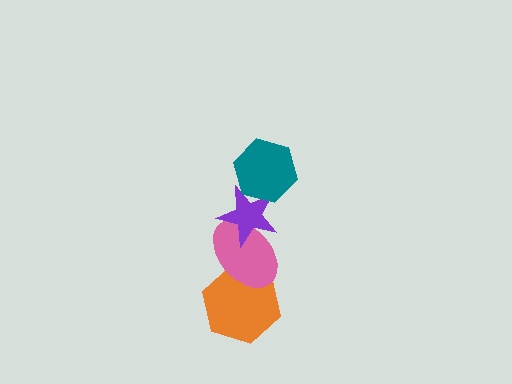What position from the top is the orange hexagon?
The orange hexagon is 4th from the top.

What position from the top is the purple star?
The purple star is 2nd from the top.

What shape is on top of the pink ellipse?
The purple star is on top of the pink ellipse.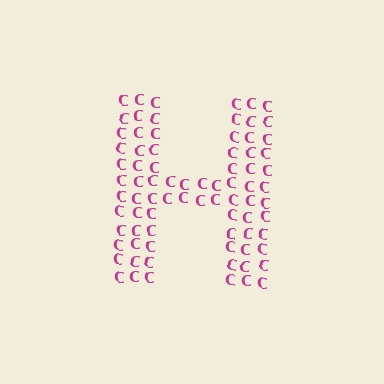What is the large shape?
The large shape is the letter H.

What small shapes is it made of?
It is made of small letter C's.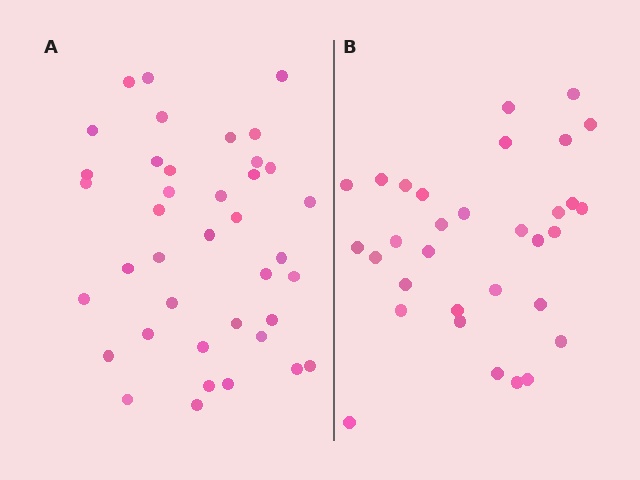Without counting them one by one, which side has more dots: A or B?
Region A (the left region) has more dots.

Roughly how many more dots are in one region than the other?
Region A has roughly 8 or so more dots than region B.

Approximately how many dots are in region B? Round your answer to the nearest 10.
About 30 dots. (The exact count is 32, which rounds to 30.)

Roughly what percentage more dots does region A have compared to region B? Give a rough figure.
About 20% more.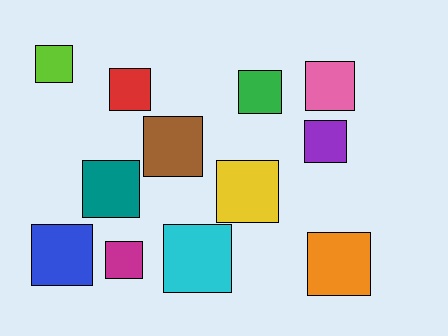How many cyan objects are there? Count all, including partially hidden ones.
There is 1 cyan object.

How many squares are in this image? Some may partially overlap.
There are 12 squares.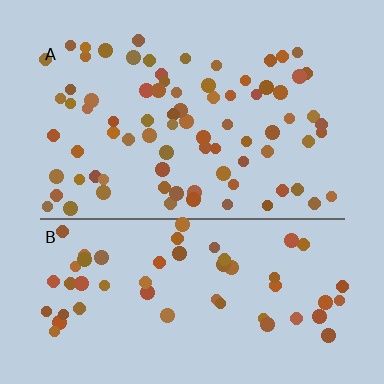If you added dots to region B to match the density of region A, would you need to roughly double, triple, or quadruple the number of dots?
Approximately double.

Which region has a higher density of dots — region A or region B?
A (the top).